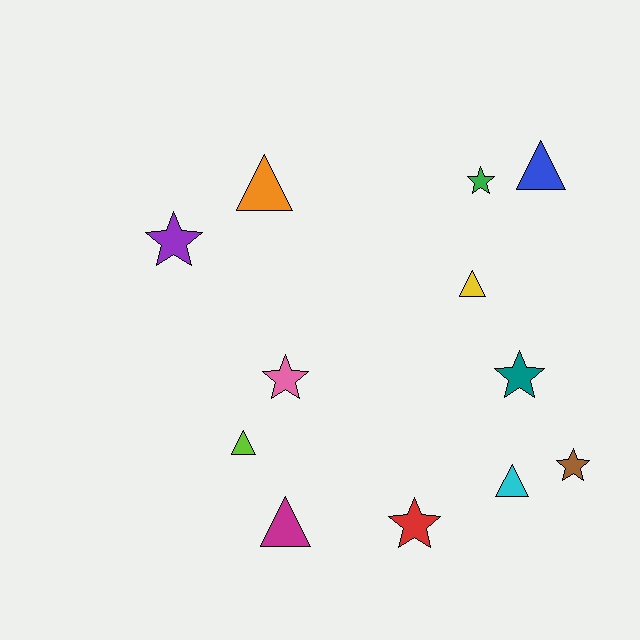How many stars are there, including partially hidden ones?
There are 6 stars.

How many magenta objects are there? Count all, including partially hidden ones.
There is 1 magenta object.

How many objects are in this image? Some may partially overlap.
There are 12 objects.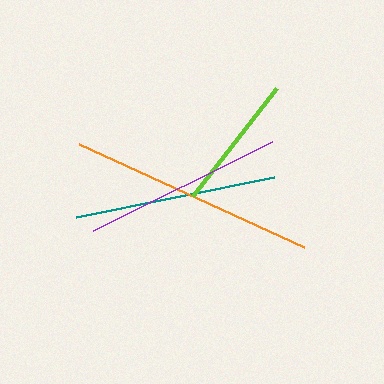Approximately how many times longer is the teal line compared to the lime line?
The teal line is approximately 1.5 times the length of the lime line.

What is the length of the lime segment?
The lime segment is approximately 138 pixels long.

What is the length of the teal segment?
The teal segment is approximately 201 pixels long.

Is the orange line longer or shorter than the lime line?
The orange line is longer than the lime line.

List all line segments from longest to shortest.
From longest to shortest: orange, teal, purple, lime.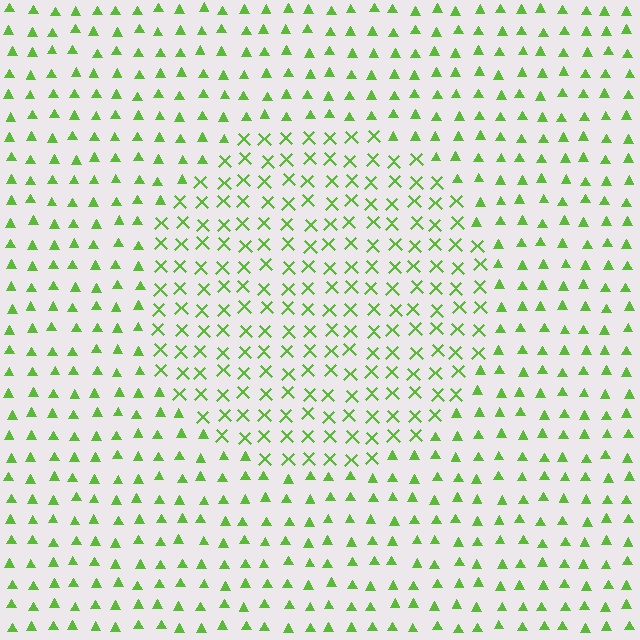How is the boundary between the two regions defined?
The boundary is defined by a change in element shape: X marks inside vs. triangles outside. All elements share the same color and spacing.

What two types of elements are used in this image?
The image uses X marks inside the circle region and triangles outside it.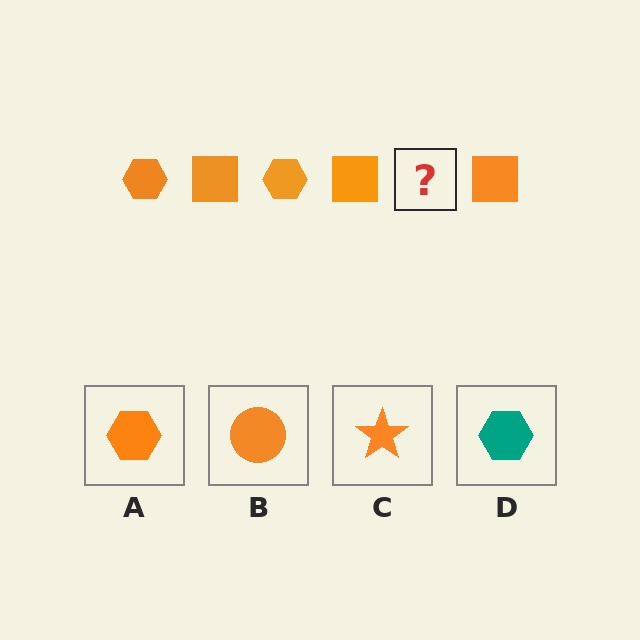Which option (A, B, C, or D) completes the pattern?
A.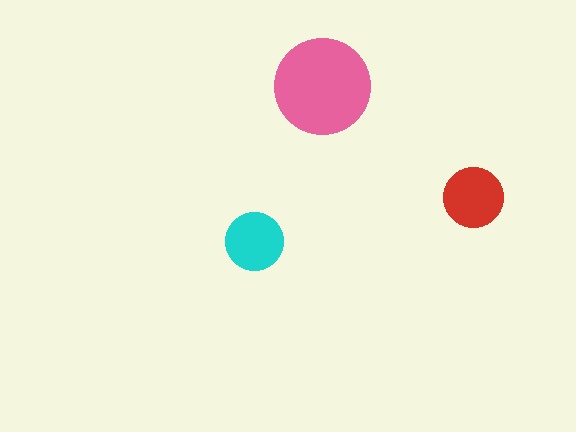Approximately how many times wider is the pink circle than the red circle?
About 1.5 times wider.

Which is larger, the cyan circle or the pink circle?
The pink one.